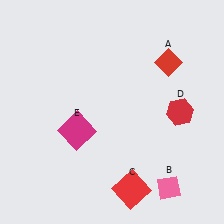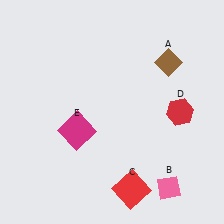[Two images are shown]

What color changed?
The diamond (A) changed from red in Image 1 to brown in Image 2.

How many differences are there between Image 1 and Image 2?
There is 1 difference between the two images.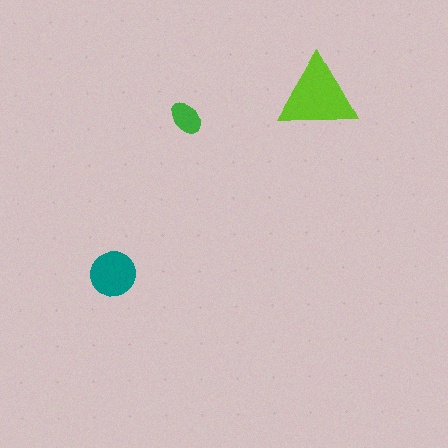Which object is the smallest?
The green ellipse.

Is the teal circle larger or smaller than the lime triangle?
Smaller.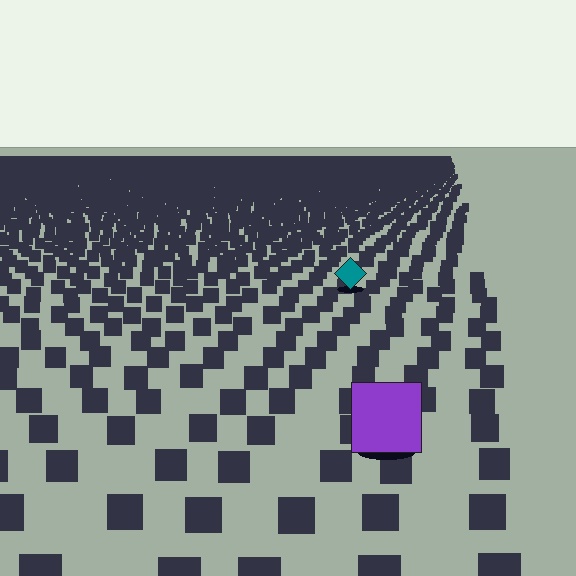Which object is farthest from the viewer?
The teal diamond is farthest from the viewer. It appears smaller and the ground texture around it is denser.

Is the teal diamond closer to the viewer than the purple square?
No. The purple square is closer — you can tell from the texture gradient: the ground texture is coarser near it.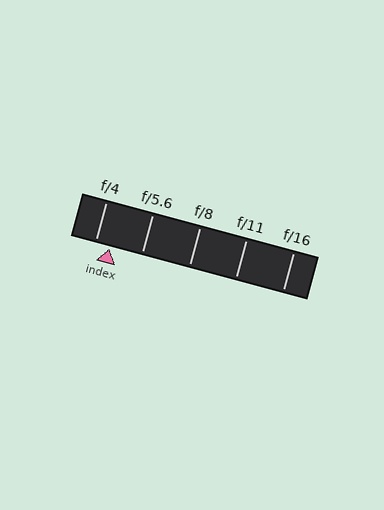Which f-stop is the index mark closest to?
The index mark is closest to f/4.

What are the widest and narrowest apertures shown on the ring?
The widest aperture shown is f/4 and the narrowest is f/16.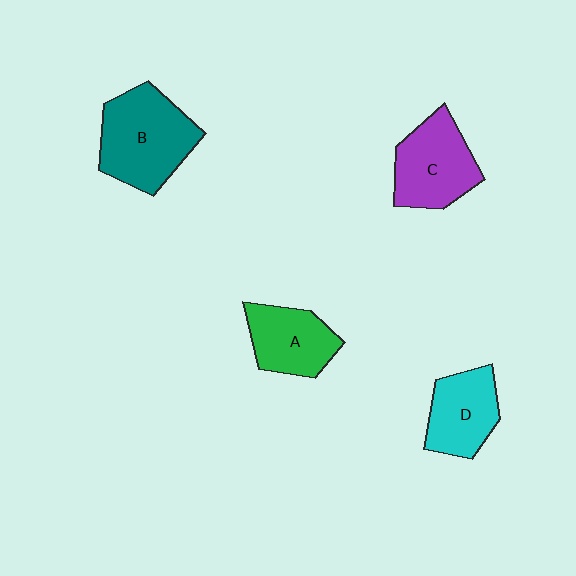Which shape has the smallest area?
Shape D (cyan).